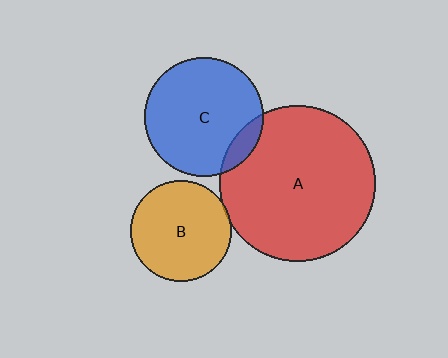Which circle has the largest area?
Circle A (red).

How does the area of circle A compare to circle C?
Approximately 1.7 times.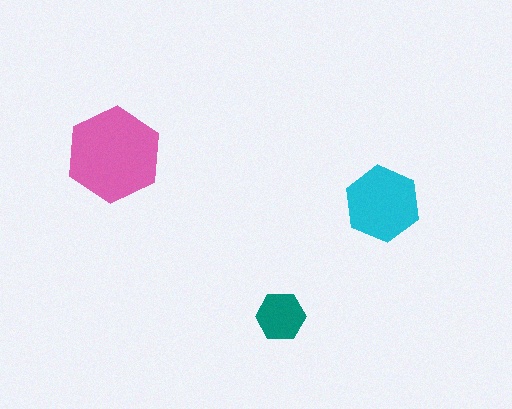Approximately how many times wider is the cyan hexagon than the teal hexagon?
About 1.5 times wider.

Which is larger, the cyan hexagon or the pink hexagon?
The pink one.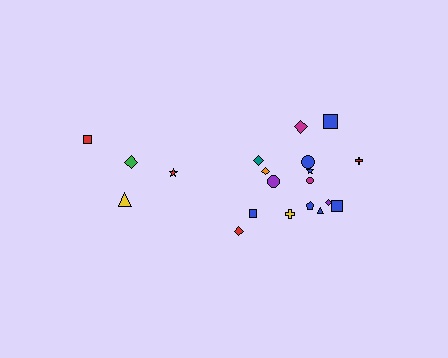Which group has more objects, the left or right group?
The right group.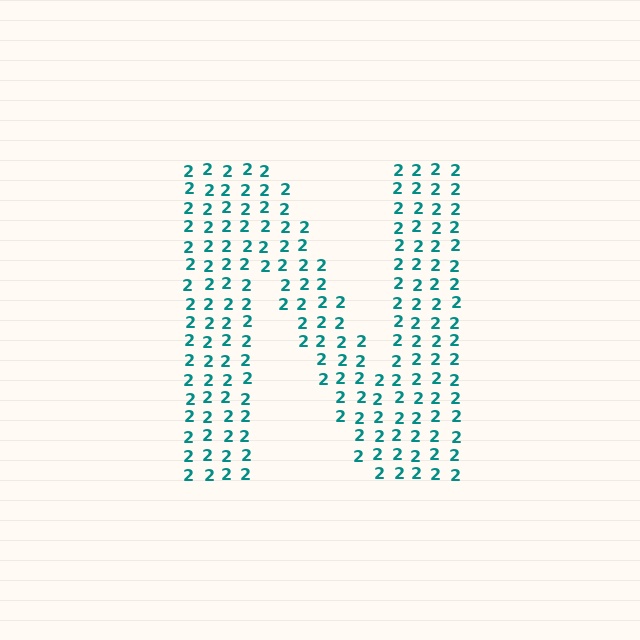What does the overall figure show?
The overall figure shows the letter N.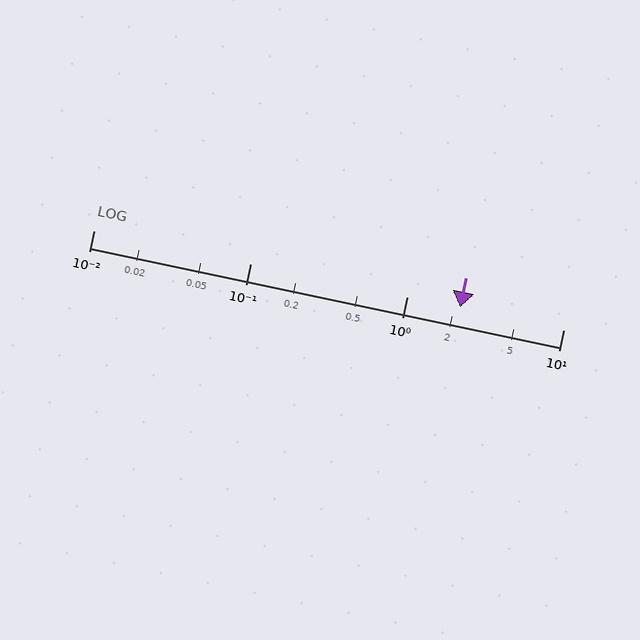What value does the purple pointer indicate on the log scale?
The pointer indicates approximately 2.2.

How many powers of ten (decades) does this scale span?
The scale spans 3 decades, from 0.01 to 10.